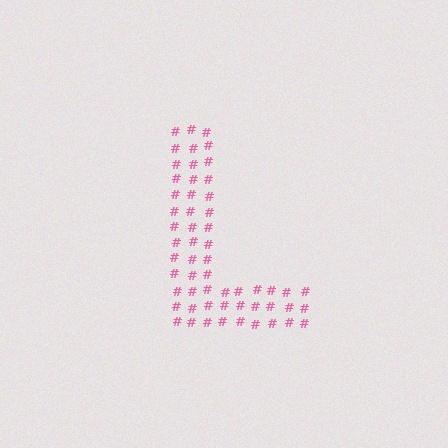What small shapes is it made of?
It is made of small hash symbols.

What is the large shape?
The large shape is the letter L.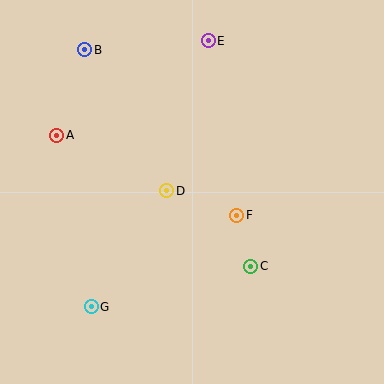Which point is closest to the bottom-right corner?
Point C is closest to the bottom-right corner.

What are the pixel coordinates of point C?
Point C is at (251, 266).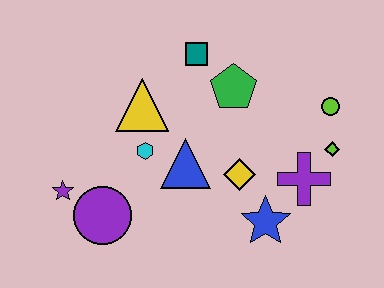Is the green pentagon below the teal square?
Yes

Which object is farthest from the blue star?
The purple star is farthest from the blue star.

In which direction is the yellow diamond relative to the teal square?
The yellow diamond is below the teal square.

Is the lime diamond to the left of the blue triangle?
No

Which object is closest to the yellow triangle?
The cyan hexagon is closest to the yellow triangle.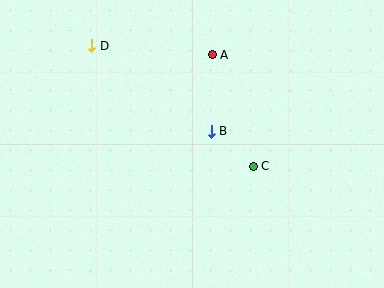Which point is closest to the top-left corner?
Point D is closest to the top-left corner.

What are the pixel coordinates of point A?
Point A is at (212, 55).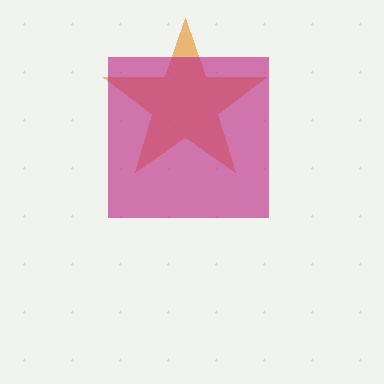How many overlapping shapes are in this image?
There are 2 overlapping shapes in the image.